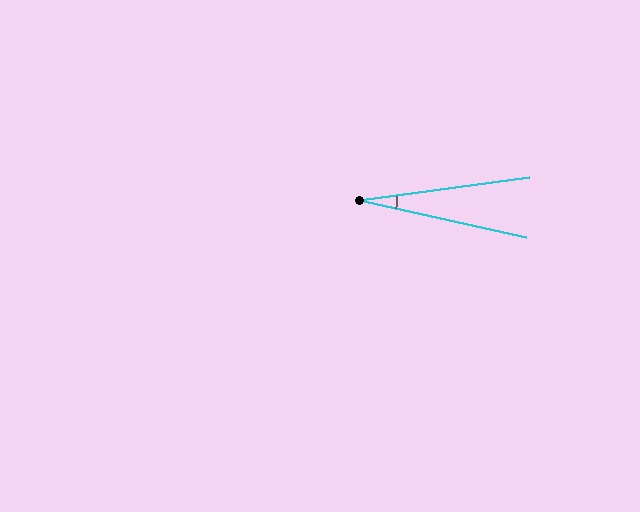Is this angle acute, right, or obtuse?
It is acute.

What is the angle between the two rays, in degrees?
Approximately 20 degrees.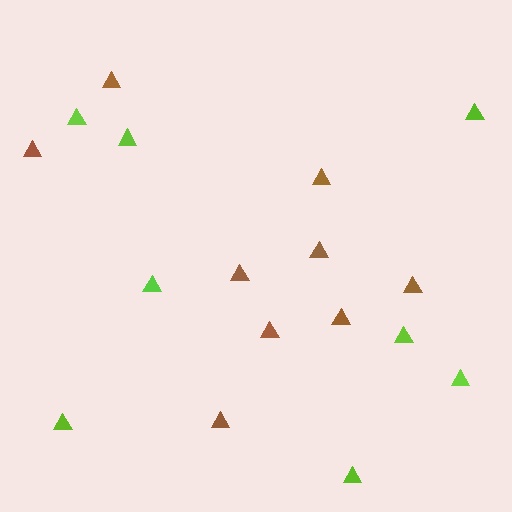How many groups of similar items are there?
There are 2 groups: one group of brown triangles (9) and one group of lime triangles (8).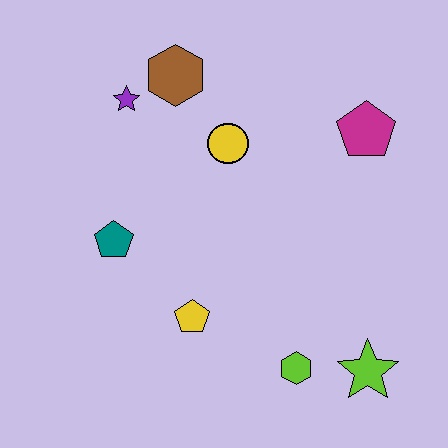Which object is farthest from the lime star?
The purple star is farthest from the lime star.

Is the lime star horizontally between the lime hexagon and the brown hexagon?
No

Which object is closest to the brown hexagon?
The purple star is closest to the brown hexagon.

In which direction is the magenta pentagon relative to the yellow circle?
The magenta pentagon is to the right of the yellow circle.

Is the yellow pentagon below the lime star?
No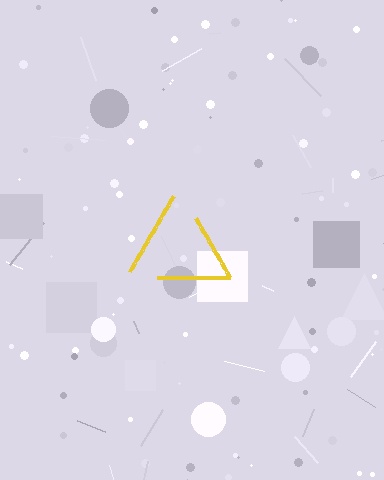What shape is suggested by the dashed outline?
The dashed outline suggests a triangle.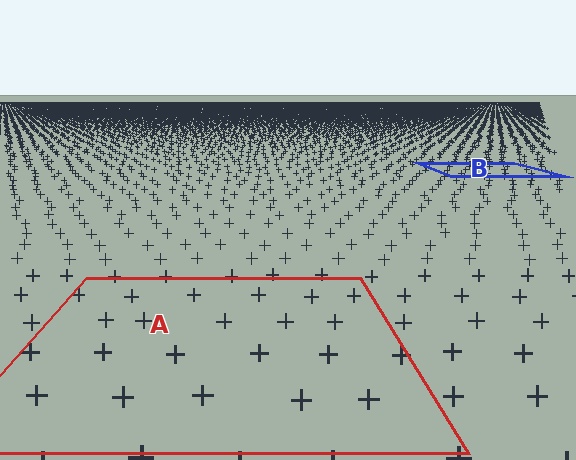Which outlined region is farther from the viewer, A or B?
Region B is farther from the viewer — the texture elements inside it appear smaller and more densely packed.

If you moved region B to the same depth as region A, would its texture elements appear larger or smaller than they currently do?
They would appear larger. At a closer depth, the same texture elements are projected at a bigger on-screen size.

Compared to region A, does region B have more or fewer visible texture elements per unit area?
Region B has more texture elements per unit area — they are packed more densely because it is farther away.